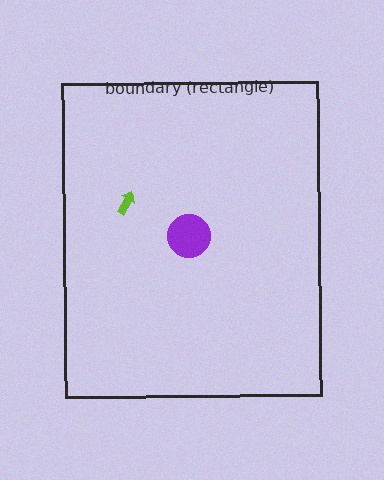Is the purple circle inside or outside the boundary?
Inside.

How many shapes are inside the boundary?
2 inside, 0 outside.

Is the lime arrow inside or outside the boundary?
Inside.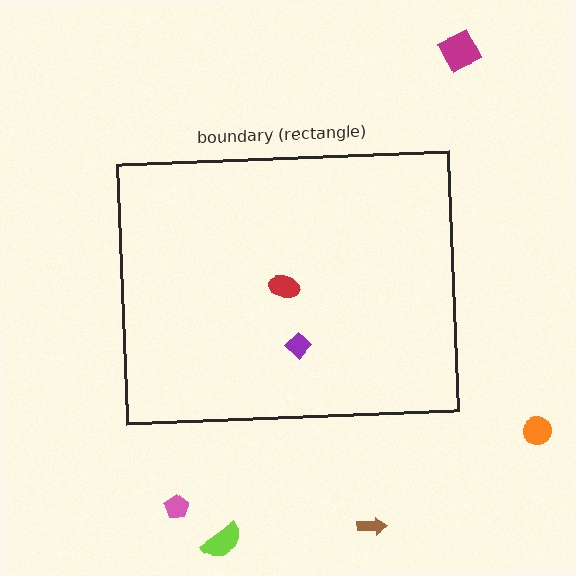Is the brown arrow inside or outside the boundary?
Outside.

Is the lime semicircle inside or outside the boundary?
Outside.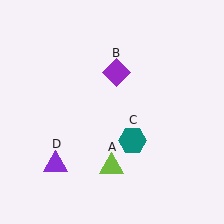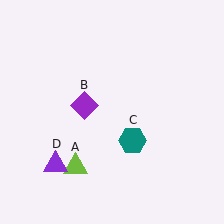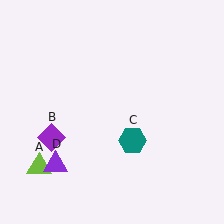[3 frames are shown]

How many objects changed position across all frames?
2 objects changed position: lime triangle (object A), purple diamond (object B).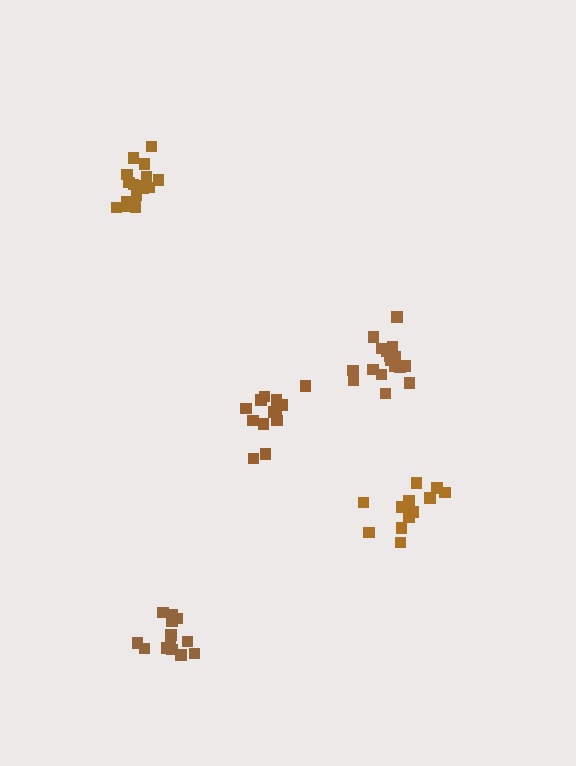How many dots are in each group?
Group 1: 13 dots, Group 2: 13 dots, Group 3: 15 dots, Group 4: 16 dots, Group 5: 17 dots (74 total).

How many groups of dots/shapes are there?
There are 5 groups.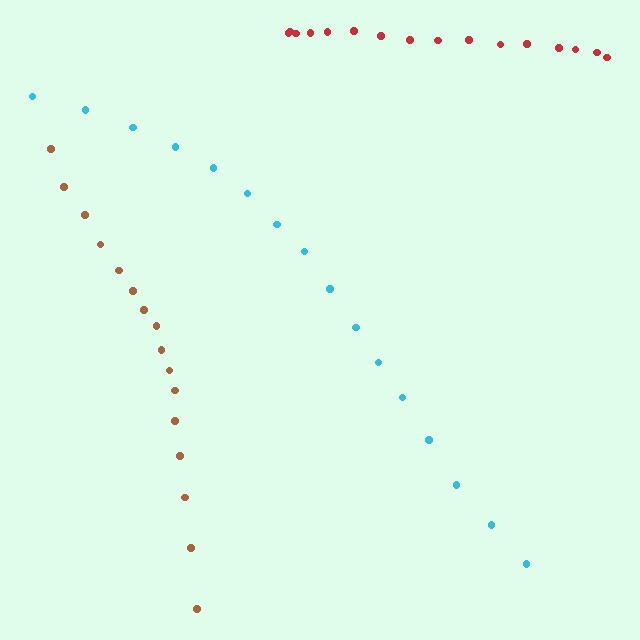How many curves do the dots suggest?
There are 3 distinct paths.